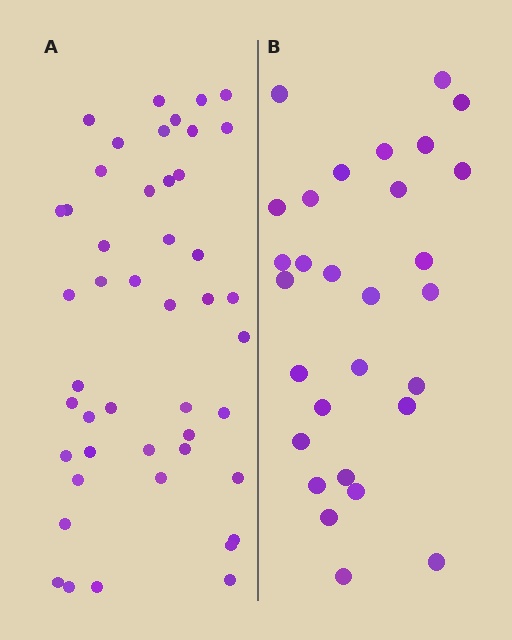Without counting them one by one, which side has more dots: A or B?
Region A (the left region) has more dots.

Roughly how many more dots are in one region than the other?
Region A has approximately 15 more dots than region B.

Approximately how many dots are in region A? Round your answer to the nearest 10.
About 50 dots. (The exact count is 46, which rounds to 50.)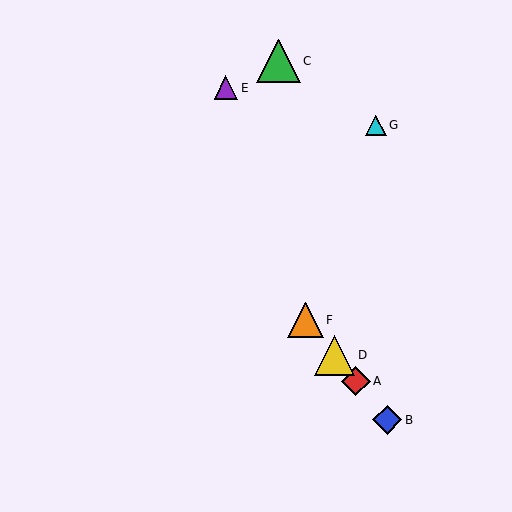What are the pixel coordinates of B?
Object B is at (387, 420).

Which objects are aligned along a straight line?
Objects A, B, D, F are aligned along a straight line.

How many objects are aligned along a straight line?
4 objects (A, B, D, F) are aligned along a straight line.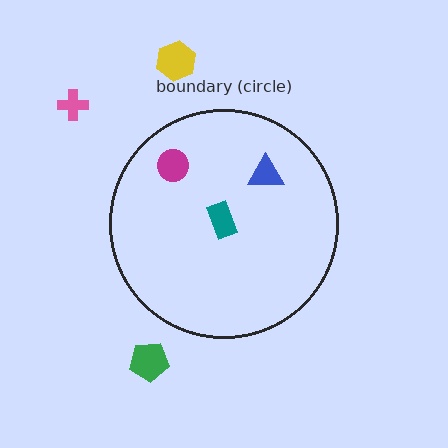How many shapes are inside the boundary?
3 inside, 3 outside.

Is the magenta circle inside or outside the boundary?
Inside.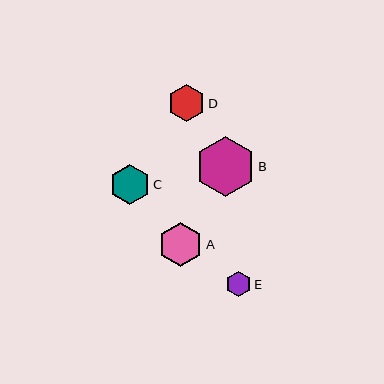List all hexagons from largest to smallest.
From largest to smallest: B, A, C, D, E.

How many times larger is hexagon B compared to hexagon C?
Hexagon B is approximately 1.5 times the size of hexagon C.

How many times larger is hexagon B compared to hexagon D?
Hexagon B is approximately 1.6 times the size of hexagon D.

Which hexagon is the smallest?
Hexagon E is the smallest with a size of approximately 25 pixels.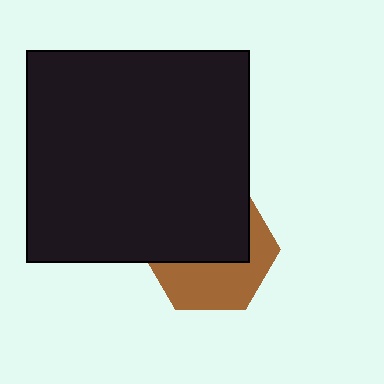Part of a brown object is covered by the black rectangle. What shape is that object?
It is a hexagon.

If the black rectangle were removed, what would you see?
You would see the complete brown hexagon.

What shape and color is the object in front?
The object in front is a black rectangle.